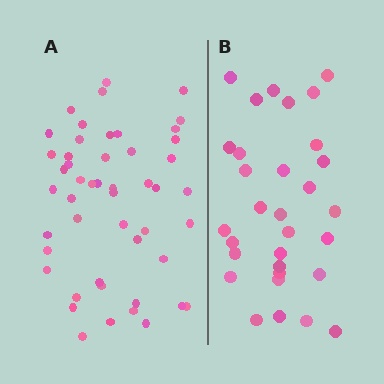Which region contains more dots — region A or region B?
Region A (the left region) has more dots.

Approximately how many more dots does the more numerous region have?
Region A has approximately 20 more dots than region B.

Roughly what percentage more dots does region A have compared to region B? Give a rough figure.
About 60% more.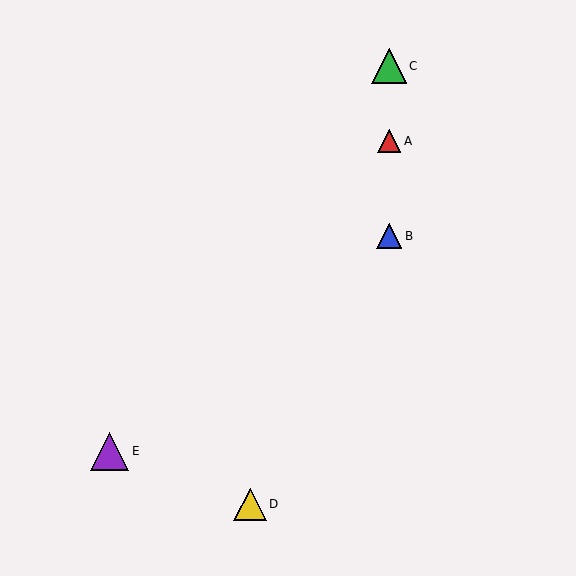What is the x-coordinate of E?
Object E is at x≈110.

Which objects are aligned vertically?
Objects A, B, C are aligned vertically.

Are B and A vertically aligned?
Yes, both are at x≈389.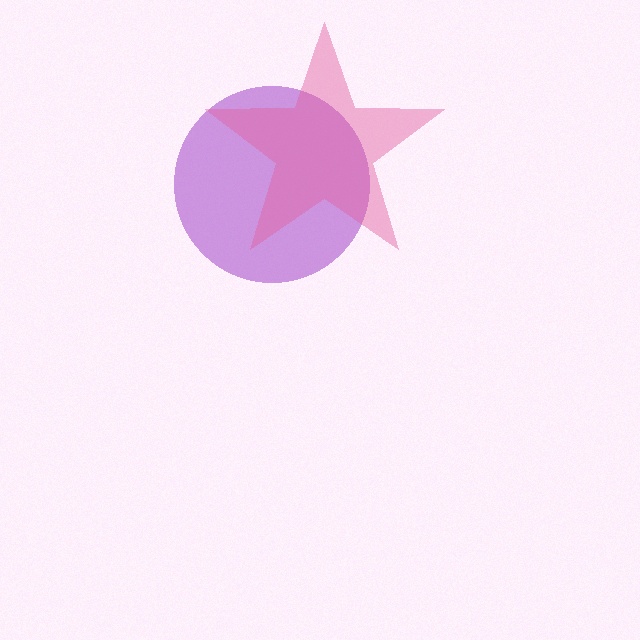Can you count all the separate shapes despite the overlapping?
Yes, there are 2 separate shapes.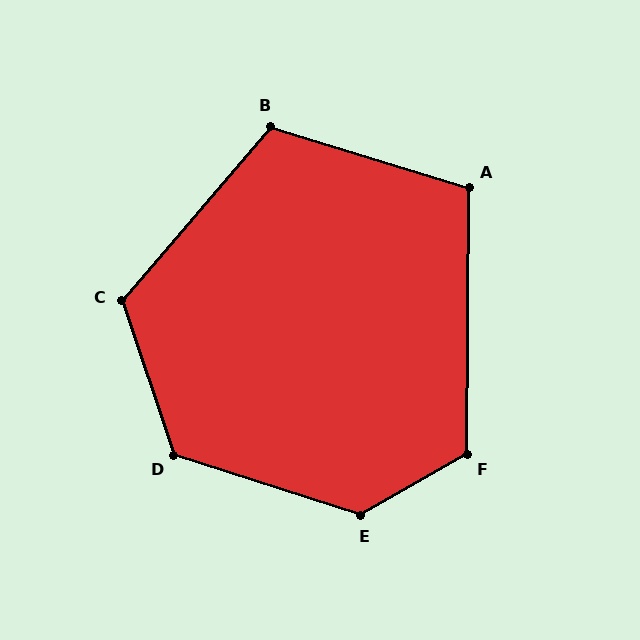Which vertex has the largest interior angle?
E, at approximately 133 degrees.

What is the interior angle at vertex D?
Approximately 126 degrees (obtuse).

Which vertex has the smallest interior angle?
A, at approximately 107 degrees.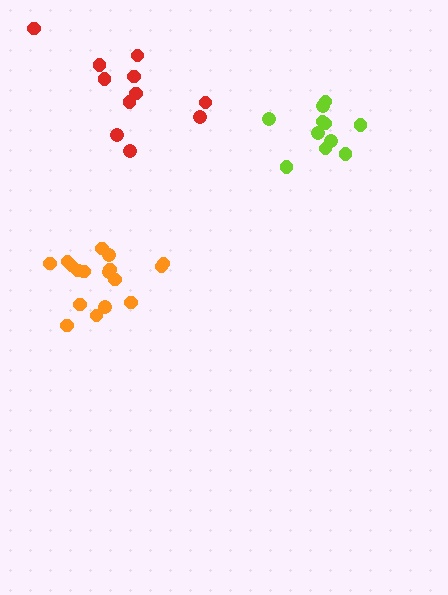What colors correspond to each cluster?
The clusters are colored: red, orange, lime.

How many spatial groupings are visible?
There are 3 spatial groupings.